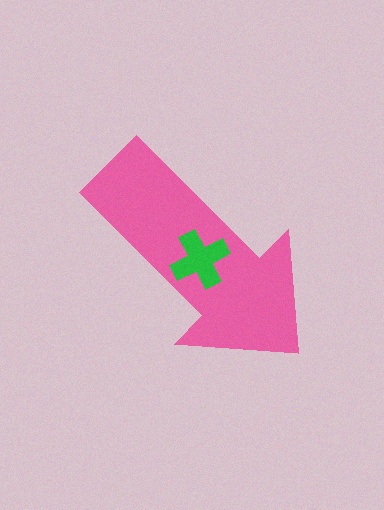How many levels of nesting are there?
2.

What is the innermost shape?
The green cross.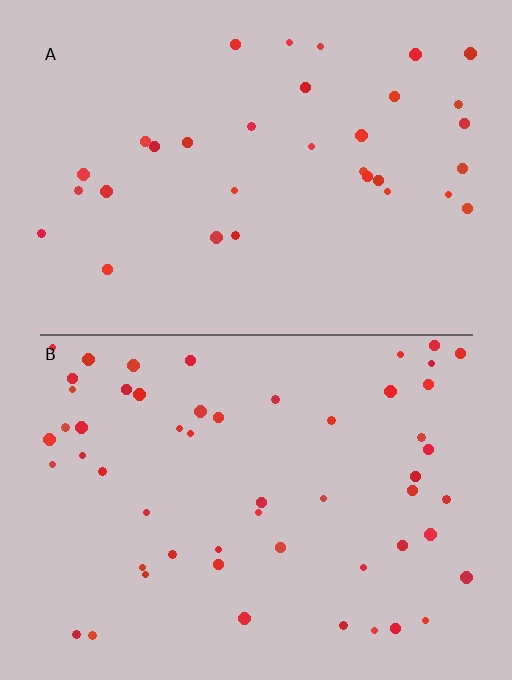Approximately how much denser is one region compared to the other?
Approximately 1.7× — region B over region A.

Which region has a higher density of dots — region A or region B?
B (the bottom).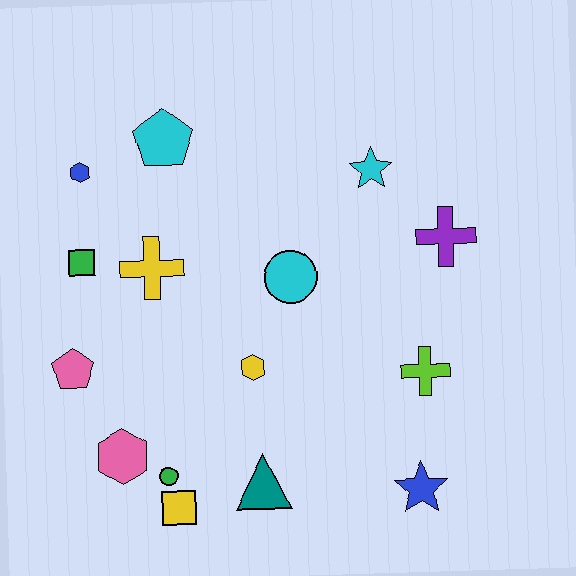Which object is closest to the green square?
The yellow cross is closest to the green square.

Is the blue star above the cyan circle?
No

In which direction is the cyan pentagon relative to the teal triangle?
The cyan pentagon is above the teal triangle.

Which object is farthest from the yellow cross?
The blue star is farthest from the yellow cross.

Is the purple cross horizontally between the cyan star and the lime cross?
No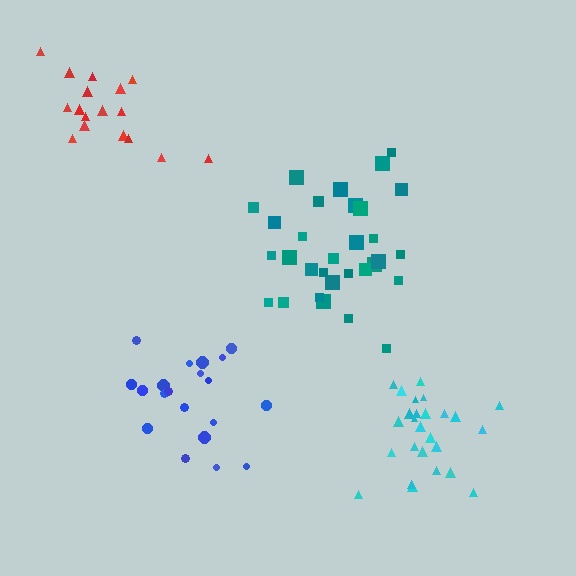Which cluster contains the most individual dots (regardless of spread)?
Teal (31).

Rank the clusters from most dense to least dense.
cyan, blue, teal, red.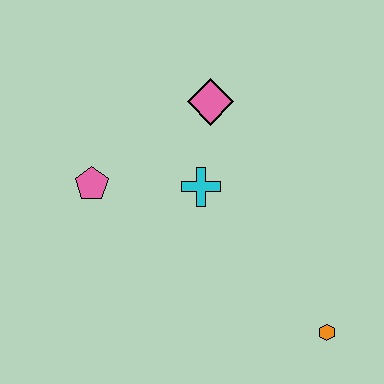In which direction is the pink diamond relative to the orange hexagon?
The pink diamond is above the orange hexagon.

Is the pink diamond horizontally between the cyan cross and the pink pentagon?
No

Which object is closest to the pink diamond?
The cyan cross is closest to the pink diamond.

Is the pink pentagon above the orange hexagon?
Yes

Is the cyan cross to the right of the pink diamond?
No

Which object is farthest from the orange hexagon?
The pink pentagon is farthest from the orange hexagon.